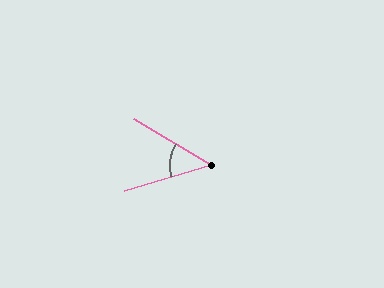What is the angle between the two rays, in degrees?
Approximately 47 degrees.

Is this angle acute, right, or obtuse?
It is acute.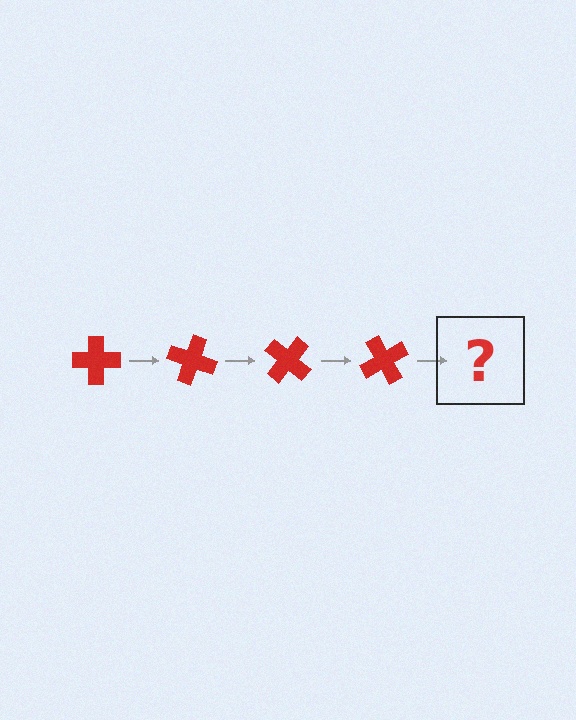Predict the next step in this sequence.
The next step is a red cross rotated 80 degrees.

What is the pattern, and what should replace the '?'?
The pattern is that the cross rotates 20 degrees each step. The '?' should be a red cross rotated 80 degrees.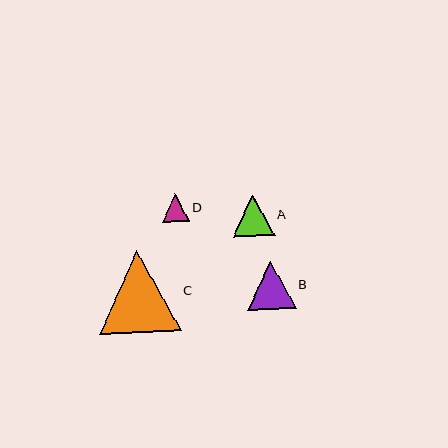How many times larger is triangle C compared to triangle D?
Triangle C is approximately 3.0 times the size of triangle D.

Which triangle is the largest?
Triangle C is the largest with a size of approximately 82 pixels.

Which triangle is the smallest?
Triangle D is the smallest with a size of approximately 28 pixels.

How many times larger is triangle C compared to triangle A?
Triangle C is approximately 2.0 times the size of triangle A.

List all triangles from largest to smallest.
From largest to smallest: C, B, A, D.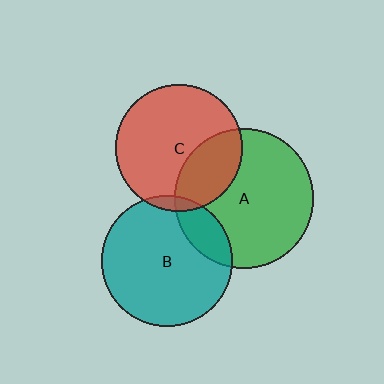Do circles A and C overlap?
Yes.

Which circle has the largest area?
Circle A (green).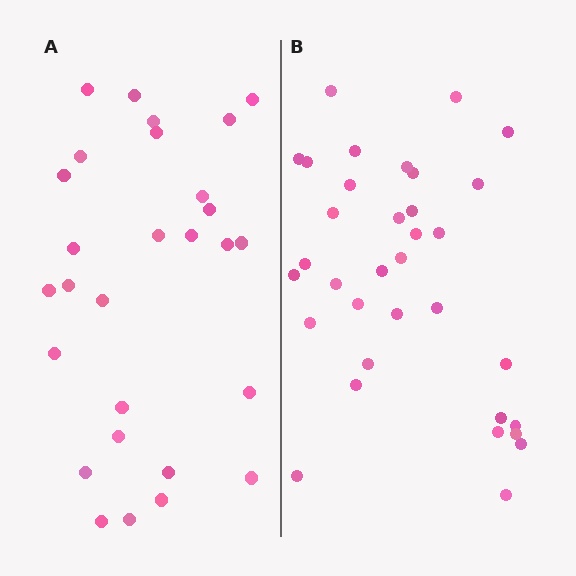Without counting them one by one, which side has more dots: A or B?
Region B (the right region) has more dots.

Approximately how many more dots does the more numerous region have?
Region B has about 6 more dots than region A.